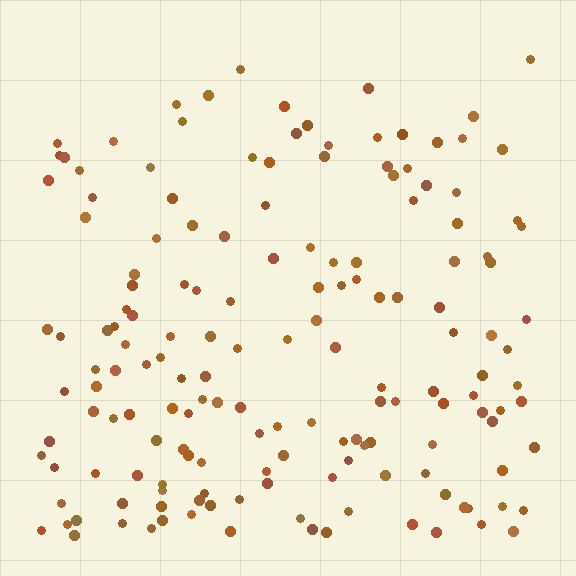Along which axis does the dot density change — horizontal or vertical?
Vertical.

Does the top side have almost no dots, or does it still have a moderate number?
Still a moderate number, just noticeably fewer than the bottom.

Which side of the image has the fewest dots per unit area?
The top.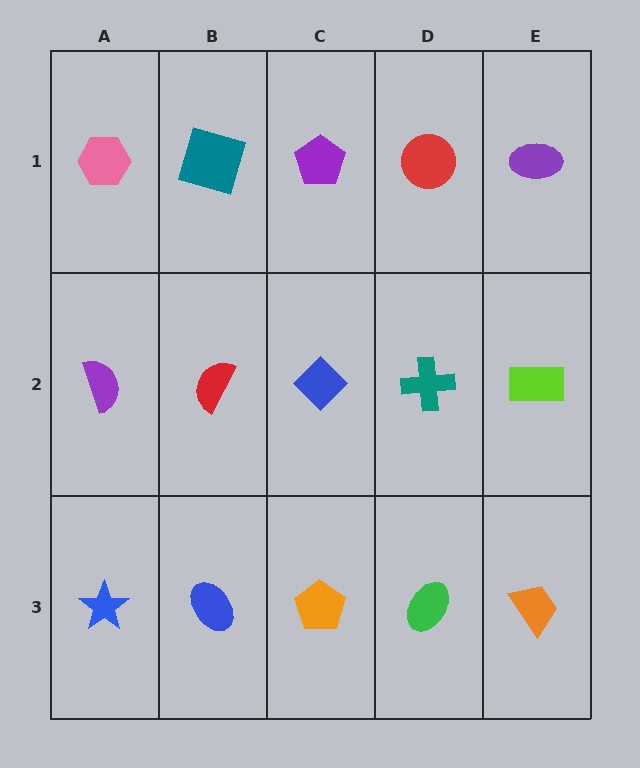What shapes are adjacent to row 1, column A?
A purple semicircle (row 2, column A), a teal square (row 1, column B).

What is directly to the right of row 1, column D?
A purple ellipse.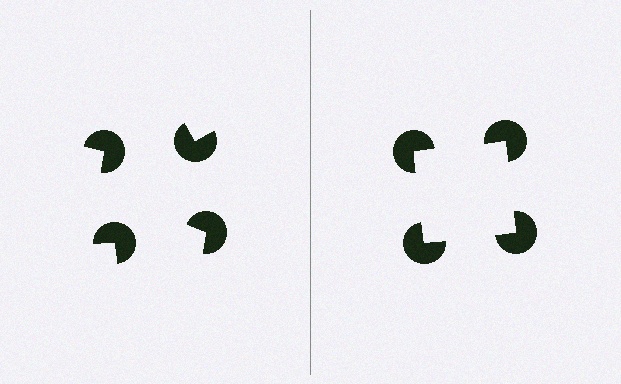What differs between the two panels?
The pac-man discs are positioned identically on both sides; only the wedge orientations differ. On the right they align to a square; on the left they are misaligned.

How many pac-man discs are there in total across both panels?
8 — 4 on each side.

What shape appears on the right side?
An illusory square.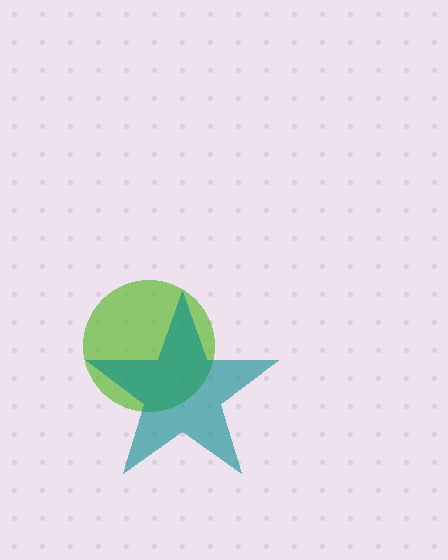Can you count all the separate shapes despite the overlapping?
Yes, there are 2 separate shapes.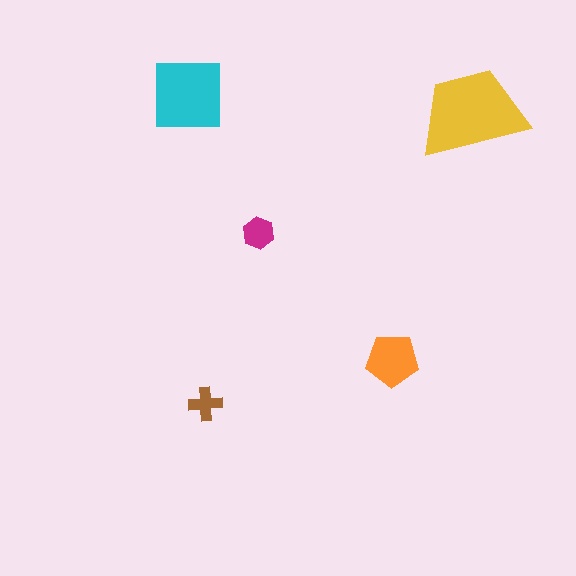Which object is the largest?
The yellow trapezoid.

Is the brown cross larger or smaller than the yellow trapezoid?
Smaller.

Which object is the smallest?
The brown cross.